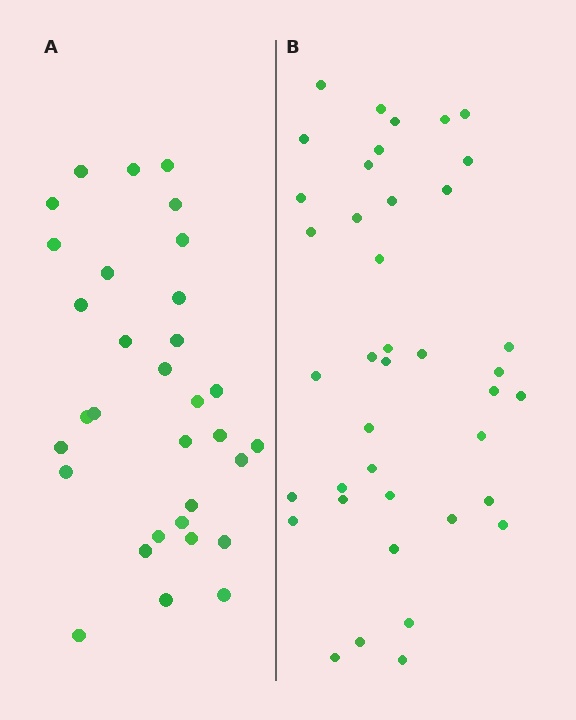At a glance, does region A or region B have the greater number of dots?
Region B (the right region) has more dots.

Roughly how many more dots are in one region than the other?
Region B has roughly 8 or so more dots than region A.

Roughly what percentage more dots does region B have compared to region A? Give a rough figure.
About 25% more.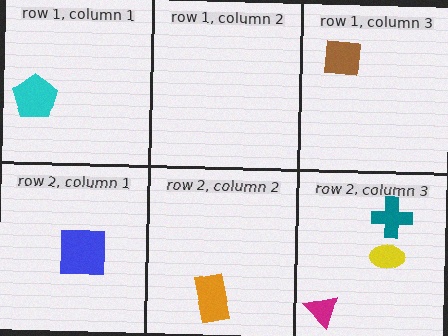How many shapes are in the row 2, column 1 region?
1.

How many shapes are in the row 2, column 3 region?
3.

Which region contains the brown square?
The row 1, column 3 region.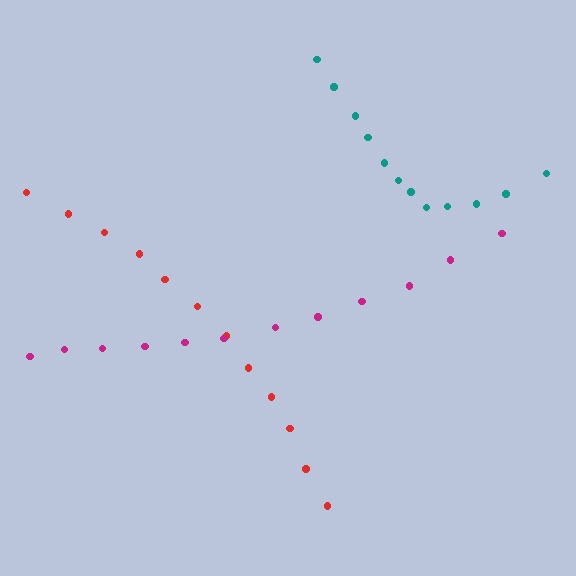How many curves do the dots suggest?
There are 3 distinct paths.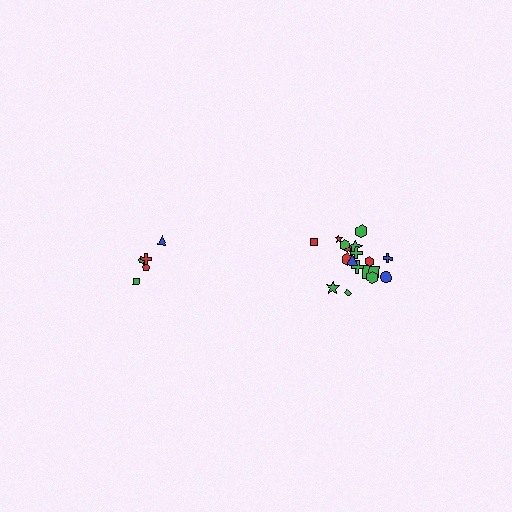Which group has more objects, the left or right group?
The right group.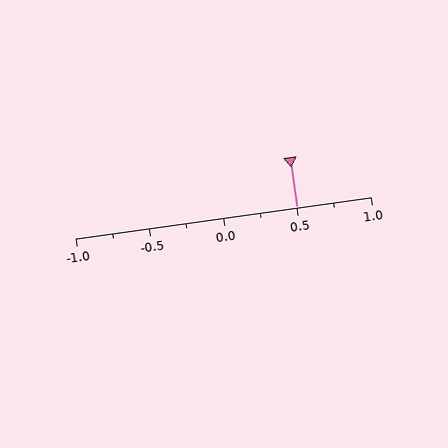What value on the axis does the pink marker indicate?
The marker indicates approximately 0.5.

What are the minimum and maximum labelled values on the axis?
The axis runs from -1.0 to 1.0.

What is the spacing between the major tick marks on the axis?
The major ticks are spaced 0.5 apart.